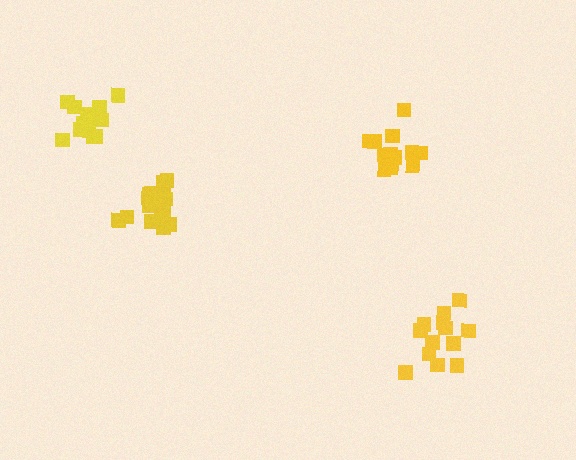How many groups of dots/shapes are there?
There are 4 groups.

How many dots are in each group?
Group 1: 18 dots, Group 2: 13 dots, Group 3: 13 dots, Group 4: 13 dots (57 total).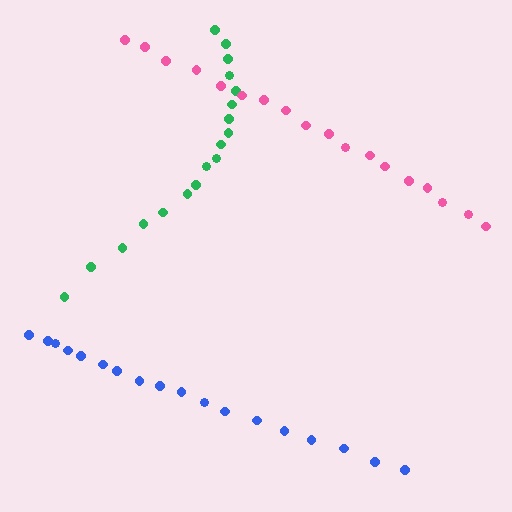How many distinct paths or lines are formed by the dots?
There are 3 distinct paths.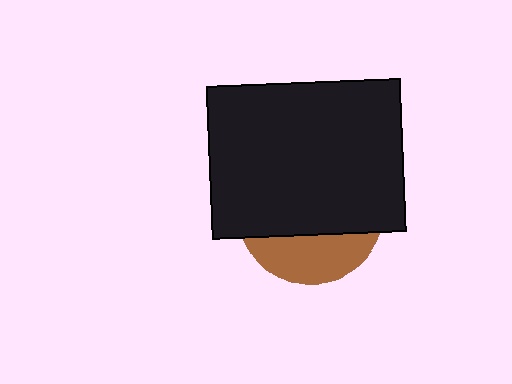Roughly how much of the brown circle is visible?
A small part of it is visible (roughly 30%).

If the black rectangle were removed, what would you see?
You would see the complete brown circle.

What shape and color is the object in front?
The object in front is a black rectangle.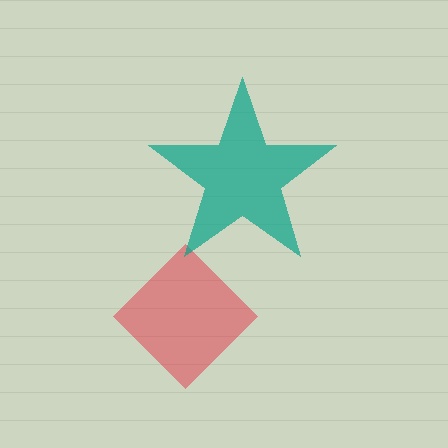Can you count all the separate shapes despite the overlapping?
Yes, there are 2 separate shapes.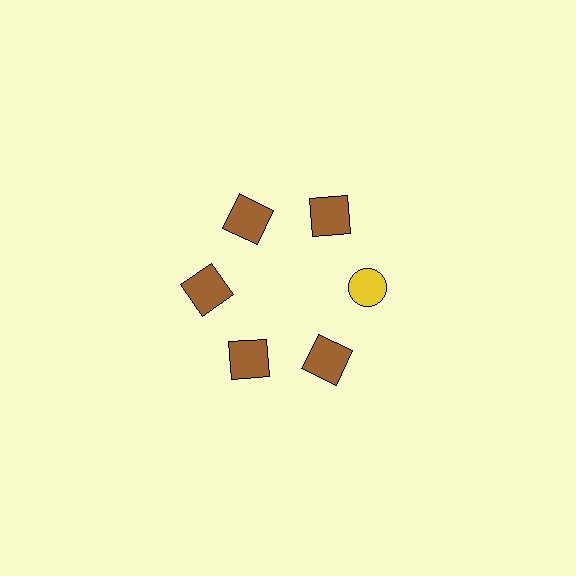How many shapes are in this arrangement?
There are 6 shapes arranged in a ring pattern.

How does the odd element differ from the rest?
It differs in both color (yellow instead of brown) and shape (circle instead of square).